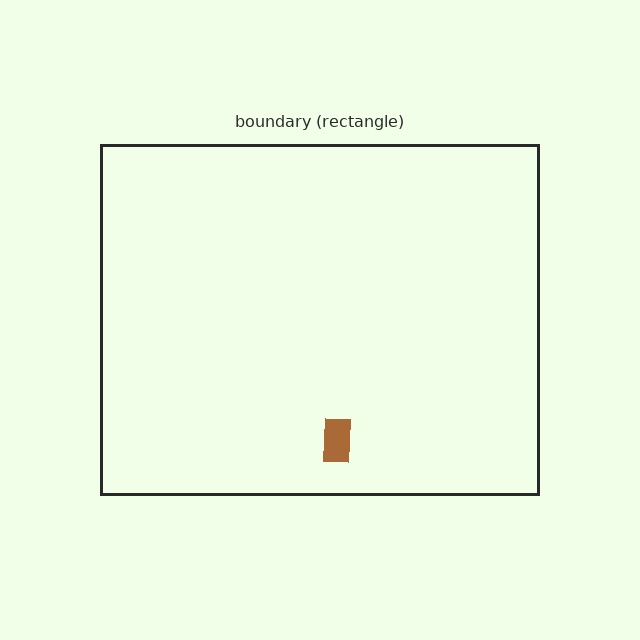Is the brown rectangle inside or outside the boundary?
Inside.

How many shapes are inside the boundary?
1 inside, 0 outside.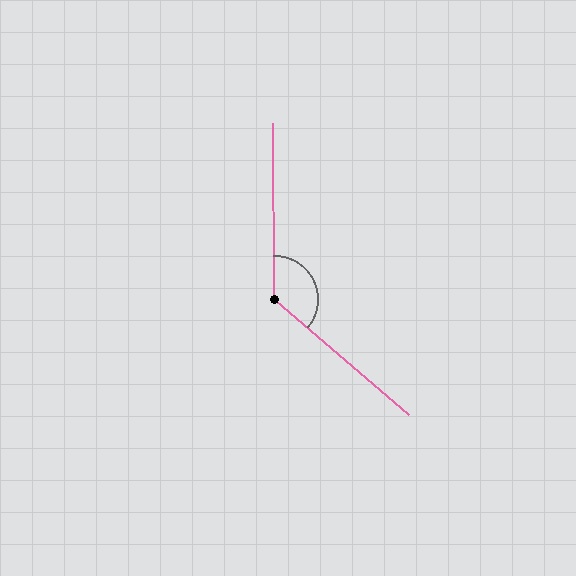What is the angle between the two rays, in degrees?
Approximately 131 degrees.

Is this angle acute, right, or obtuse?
It is obtuse.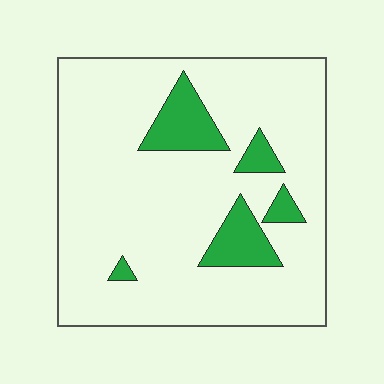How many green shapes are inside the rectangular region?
5.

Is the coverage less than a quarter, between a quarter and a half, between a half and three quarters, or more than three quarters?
Less than a quarter.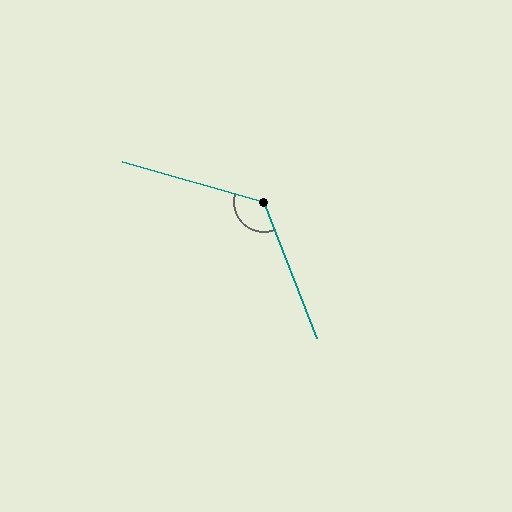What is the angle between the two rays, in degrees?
Approximately 126 degrees.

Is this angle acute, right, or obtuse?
It is obtuse.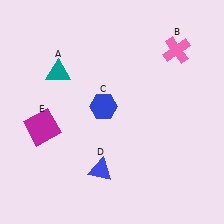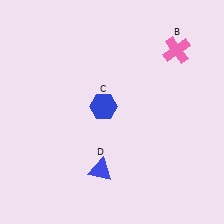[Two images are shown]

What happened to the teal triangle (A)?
The teal triangle (A) was removed in Image 2. It was in the top-left area of Image 1.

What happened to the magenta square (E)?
The magenta square (E) was removed in Image 2. It was in the bottom-left area of Image 1.